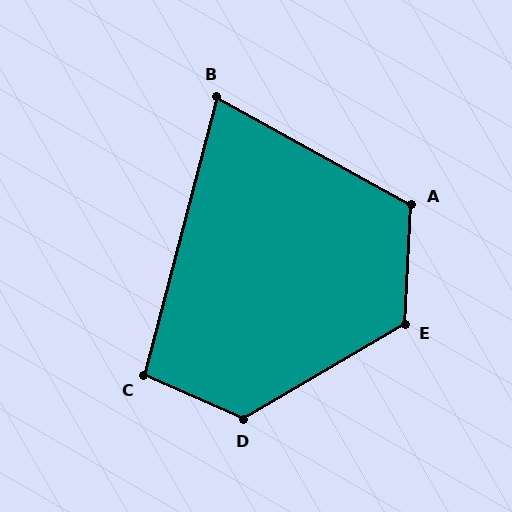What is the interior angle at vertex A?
Approximately 116 degrees (obtuse).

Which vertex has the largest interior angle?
D, at approximately 126 degrees.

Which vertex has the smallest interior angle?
B, at approximately 76 degrees.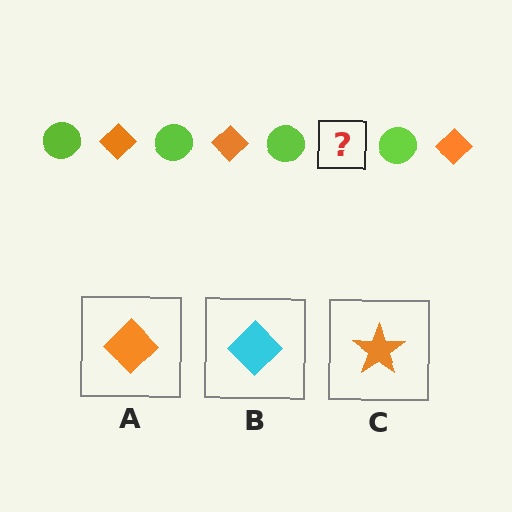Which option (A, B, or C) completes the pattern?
A.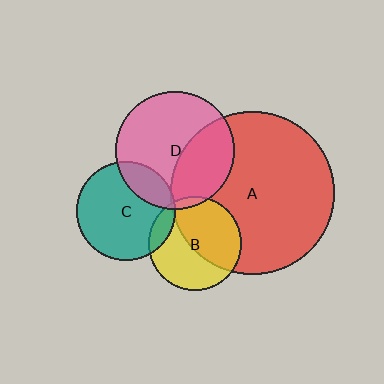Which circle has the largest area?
Circle A (red).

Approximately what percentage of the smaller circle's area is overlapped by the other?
Approximately 5%.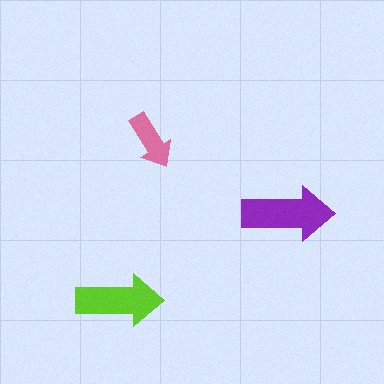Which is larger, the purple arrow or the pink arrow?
The purple one.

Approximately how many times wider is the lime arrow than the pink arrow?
About 1.5 times wider.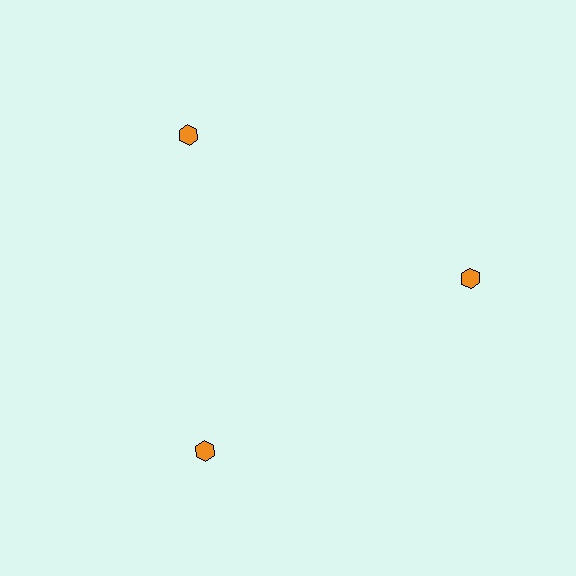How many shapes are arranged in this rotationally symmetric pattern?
There are 3 shapes, arranged in 3 groups of 1.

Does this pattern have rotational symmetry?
Yes, this pattern has 3-fold rotational symmetry. It looks the same after rotating 120 degrees around the center.